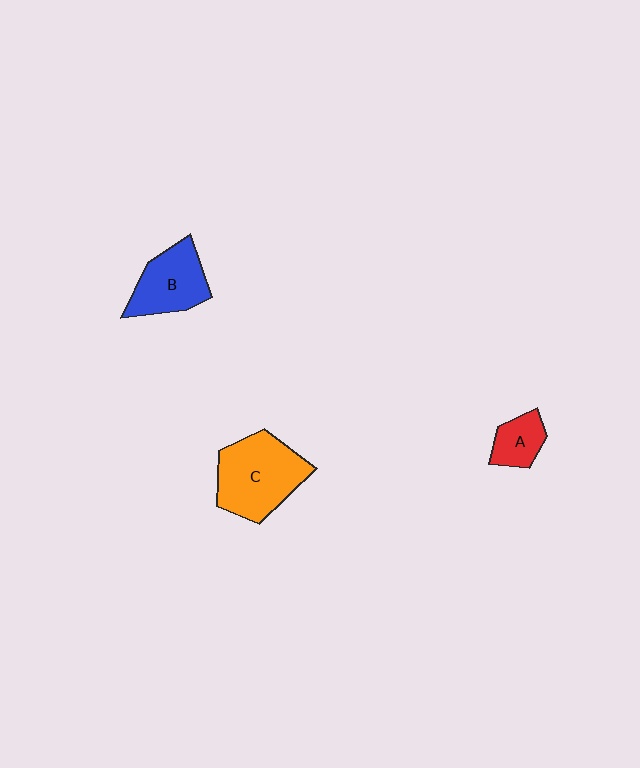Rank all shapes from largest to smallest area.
From largest to smallest: C (orange), B (blue), A (red).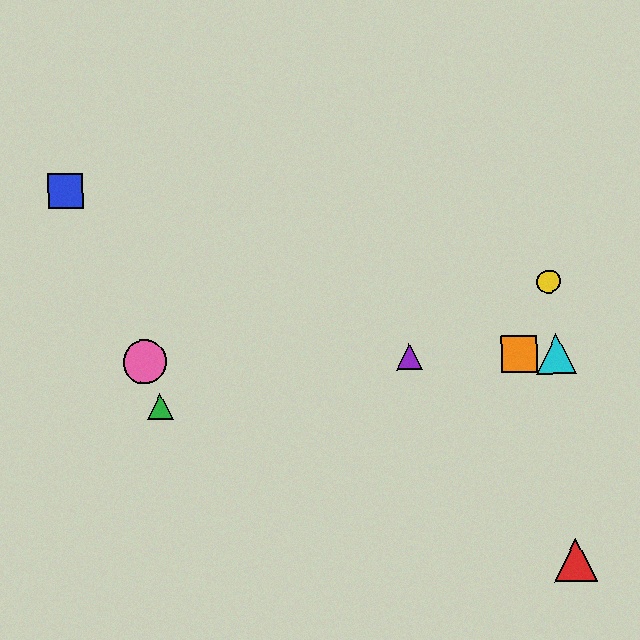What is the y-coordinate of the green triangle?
The green triangle is at y≈407.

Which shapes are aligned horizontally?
The purple triangle, the orange square, the cyan triangle, the pink circle are aligned horizontally.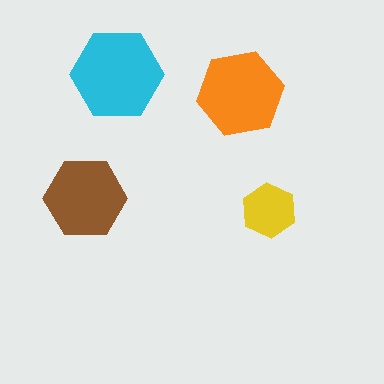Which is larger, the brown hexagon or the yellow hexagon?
The brown one.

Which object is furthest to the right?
The yellow hexagon is rightmost.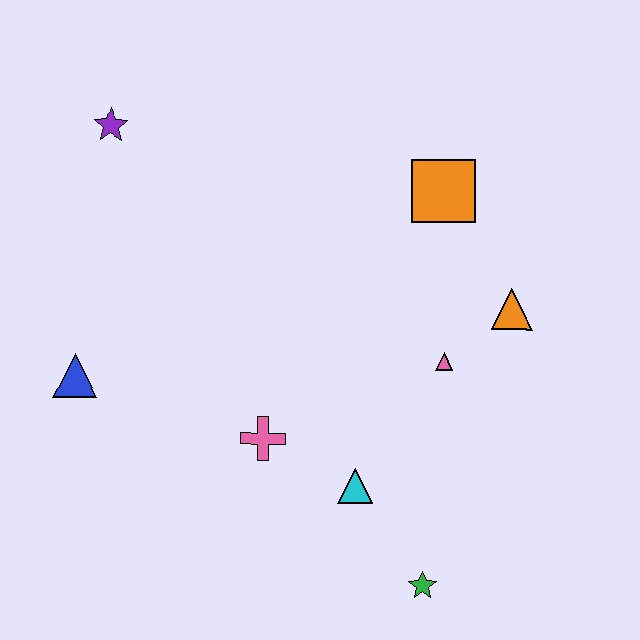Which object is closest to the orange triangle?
The pink triangle is closest to the orange triangle.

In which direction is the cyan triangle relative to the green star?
The cyan triangle is above the green star.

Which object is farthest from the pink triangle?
The purple star is farthest from the pink triangle.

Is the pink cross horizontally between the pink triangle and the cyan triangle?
No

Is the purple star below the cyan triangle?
No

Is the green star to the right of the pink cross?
Yes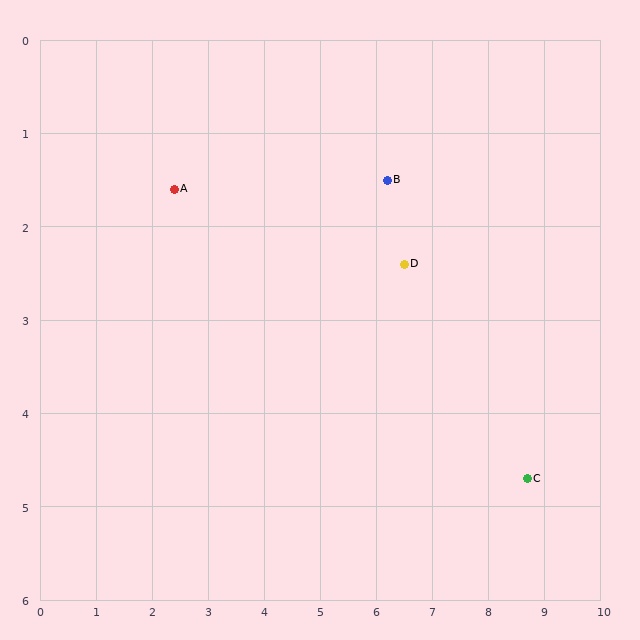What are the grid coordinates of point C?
Point C is at approximately (8.7, 4.7).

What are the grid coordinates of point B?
Point B is at approximately (6.2, 1.5).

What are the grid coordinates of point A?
Point A is at approximately (2.4, 1.6).